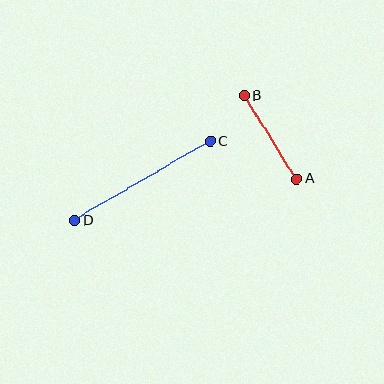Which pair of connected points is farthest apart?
Points C and D are farthest apart.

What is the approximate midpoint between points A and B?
The midpoint is at approximately (270, 137) pixels.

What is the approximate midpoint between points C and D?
The midpoint is at approximately (142, 181) pixels.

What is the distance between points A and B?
The distance is approximately 99 pixels.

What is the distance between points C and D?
The distance is approximately 157 pixels.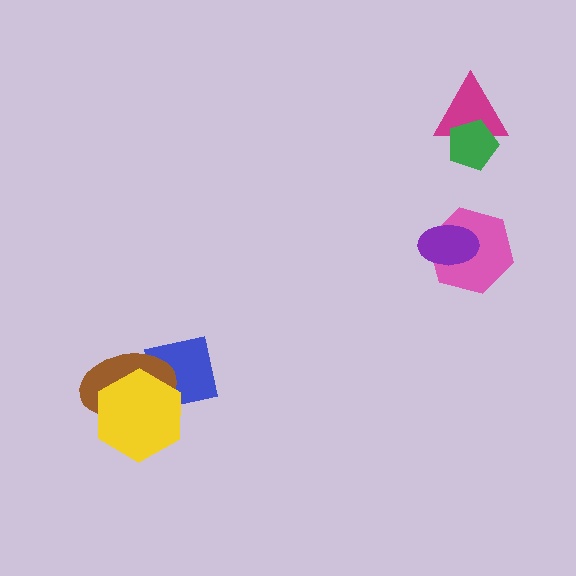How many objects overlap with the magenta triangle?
1 object overlaps with the magenta triangle.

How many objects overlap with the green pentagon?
1 object overlaps with the green pentagon.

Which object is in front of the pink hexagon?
The purple ellipse is in front of the pink hexagon.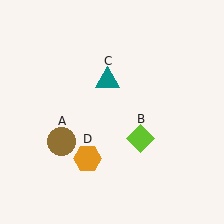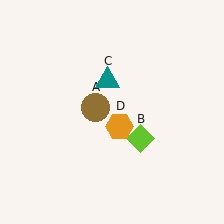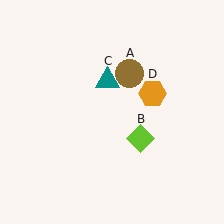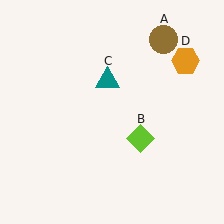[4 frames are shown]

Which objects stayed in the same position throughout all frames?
Lime diamond (object B) and teal triangle (object C) remained stationary.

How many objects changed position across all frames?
2 objects changed position: brown circle (object A), orange hexagon (object D).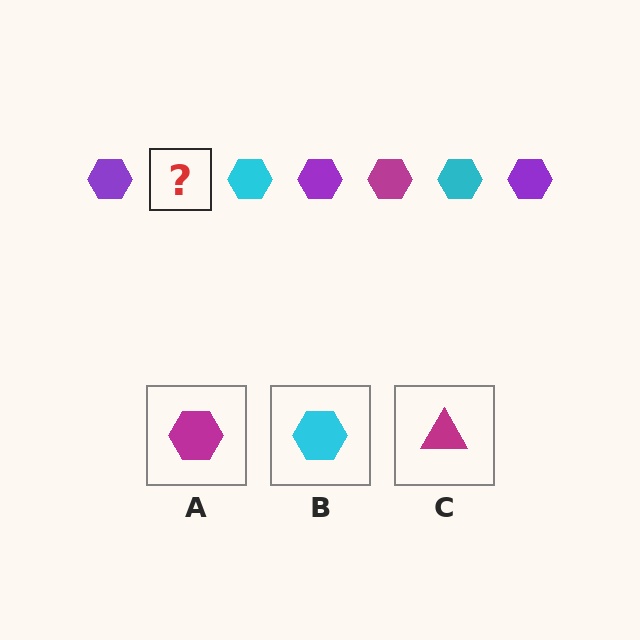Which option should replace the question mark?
Option A.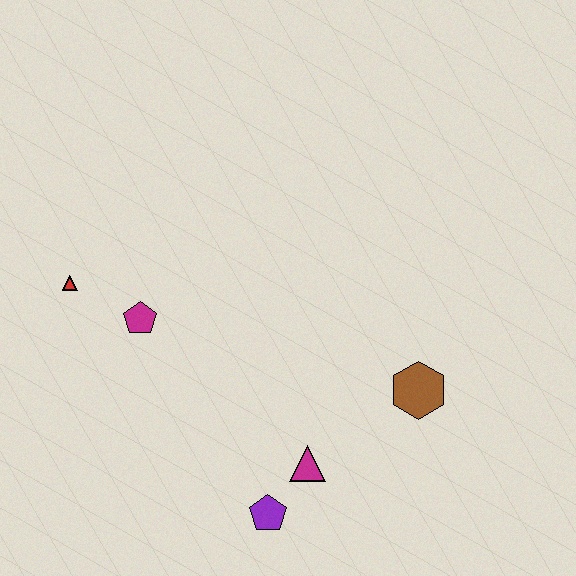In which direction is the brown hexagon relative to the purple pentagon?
The brown hexagon is to the right of the purple pentagon.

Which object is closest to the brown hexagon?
The magenta triangle is closest to the brown hexagon.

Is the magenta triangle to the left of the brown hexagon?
Yes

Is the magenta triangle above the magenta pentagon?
No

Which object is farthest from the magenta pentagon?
The brown hexagon is farthest from the magenta pentagon.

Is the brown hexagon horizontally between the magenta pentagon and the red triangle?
No